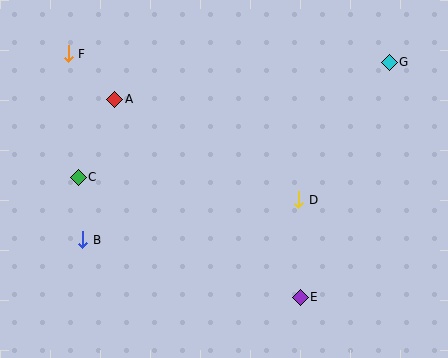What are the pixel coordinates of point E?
Point E is at (300, 297).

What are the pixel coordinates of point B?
Point B is at (83, 240).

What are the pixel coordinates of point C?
Point C is at (78, 177).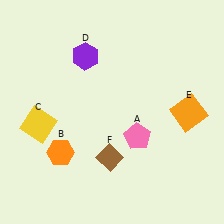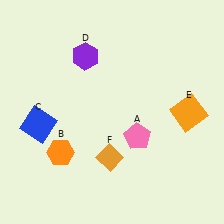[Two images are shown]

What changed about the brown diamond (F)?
In Image 1, F is brown. In Image 2, it changed to orange.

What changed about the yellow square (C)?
In Image 1, C is yellow. In Image 2, it changed to blue.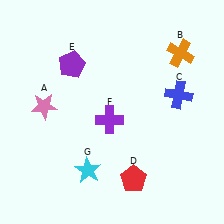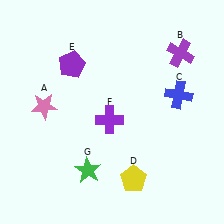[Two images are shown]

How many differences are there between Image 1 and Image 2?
There are 3 differences between the two images.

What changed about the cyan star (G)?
In Image 1, G is cyan. In Image 2, it changed to green.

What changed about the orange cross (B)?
In Image 1, B is orange. In Image 2, it changed to purple.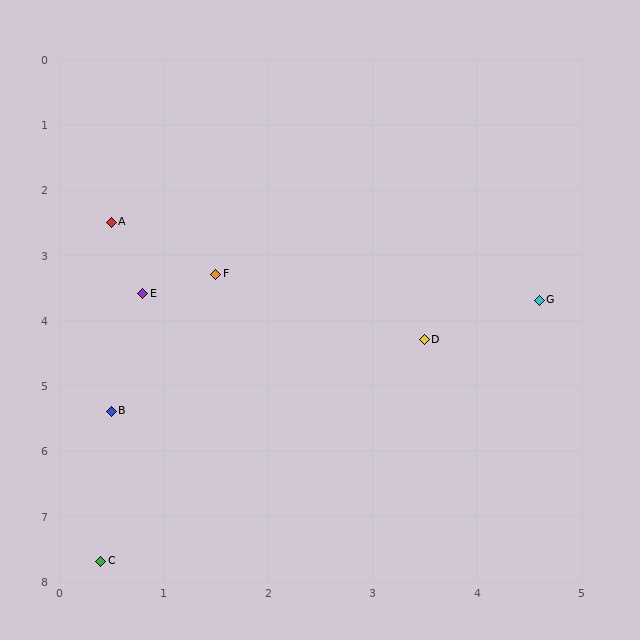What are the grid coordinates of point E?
Point E is at approximately (0.8, 3.6).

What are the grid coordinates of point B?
Point B is at approximately (0.5, 5.4).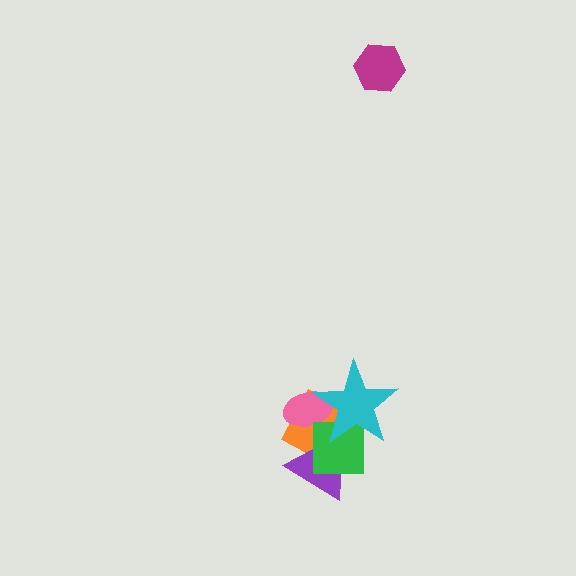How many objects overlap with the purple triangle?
3 objects overlap with the purple triangle.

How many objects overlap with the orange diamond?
4 objects overlap with the orange diamond.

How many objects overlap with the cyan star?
4 objects overlap with the cyan star.